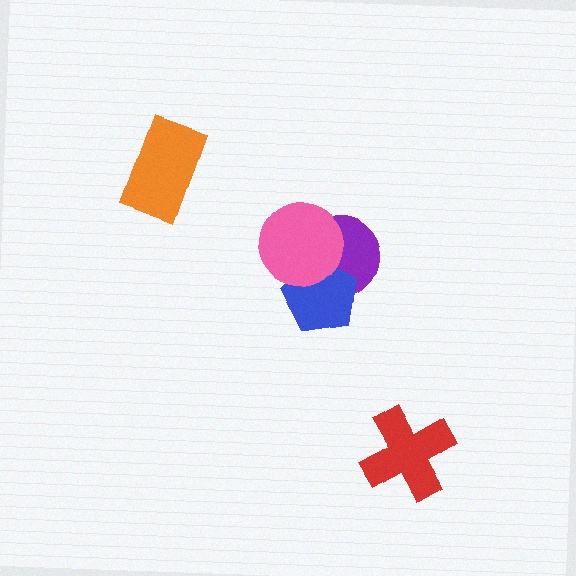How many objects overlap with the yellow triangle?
3 objects overlap with the yellow triangle.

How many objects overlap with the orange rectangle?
0 objects overlap with the orange rectangle.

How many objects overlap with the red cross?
0 objects overlap with the red cross.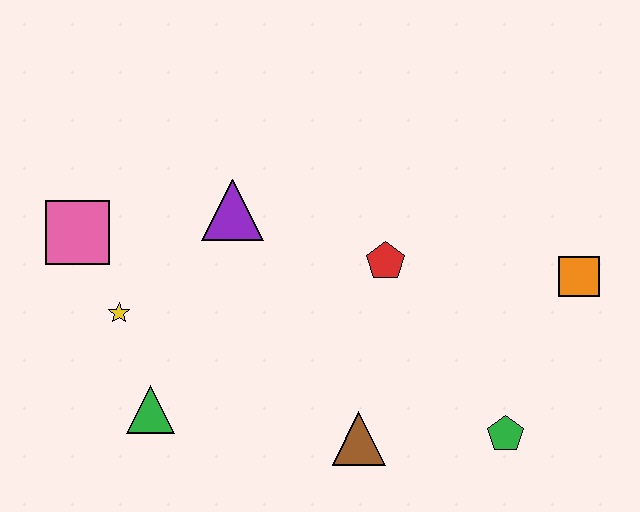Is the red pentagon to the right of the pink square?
Yes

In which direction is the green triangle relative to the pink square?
The green triangle is below the pink square.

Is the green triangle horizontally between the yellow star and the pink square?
No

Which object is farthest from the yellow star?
The orange square is farthest from the yellow star.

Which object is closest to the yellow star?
The pink square is closest to the yellow star.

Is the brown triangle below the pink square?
Yes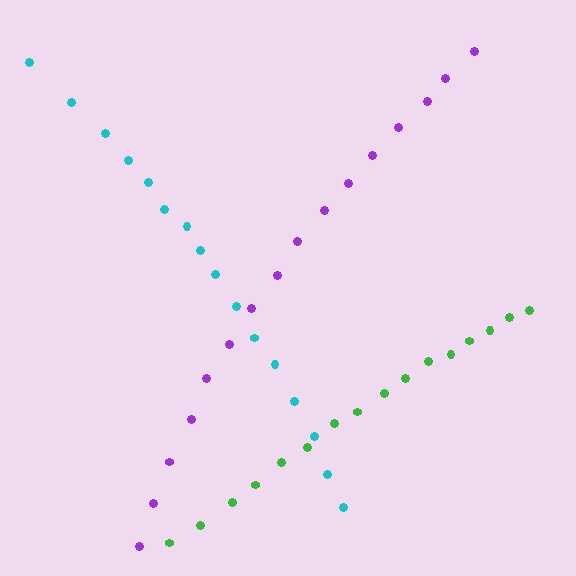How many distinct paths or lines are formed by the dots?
There are 3 distinct paths.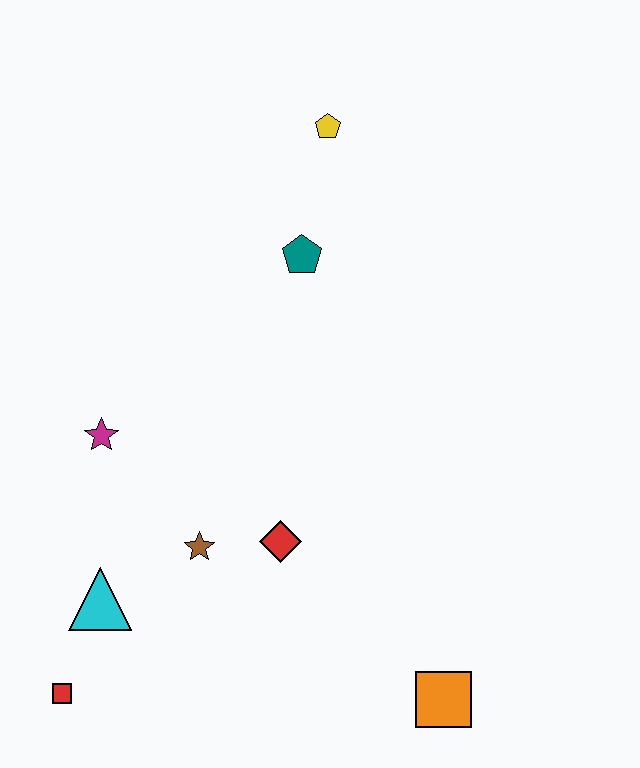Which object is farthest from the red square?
The yellow pentagon is farthest from the red square.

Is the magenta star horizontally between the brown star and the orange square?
No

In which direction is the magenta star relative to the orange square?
The magenta star is to the left of the orange square.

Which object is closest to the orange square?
The red diamond is closest to the orange square.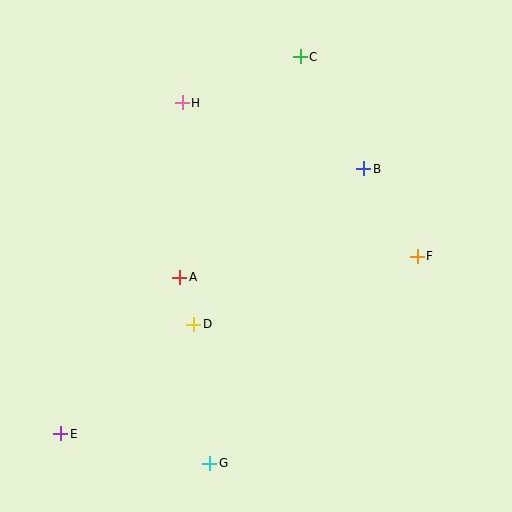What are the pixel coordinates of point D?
Point D is at (194, 324).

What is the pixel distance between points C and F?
The distance between C and F is 231 pixels.